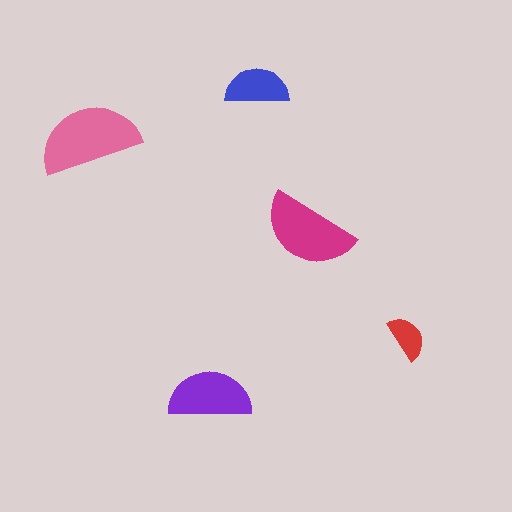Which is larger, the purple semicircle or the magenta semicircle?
The magenta one.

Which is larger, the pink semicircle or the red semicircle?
The pink one.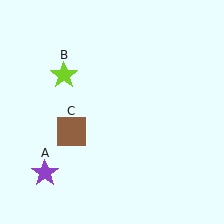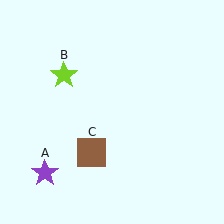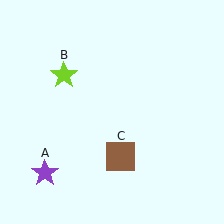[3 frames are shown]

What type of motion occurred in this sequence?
The brown square (object C) rotated counterclockwise around the center of the scene.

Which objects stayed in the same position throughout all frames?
Purple star (object A) and lime star (object B) remained stationary.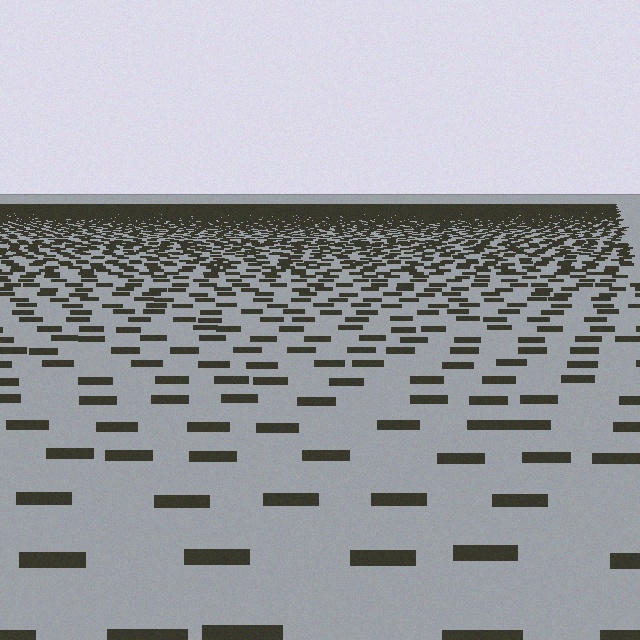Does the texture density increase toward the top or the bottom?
Density increases toward the top.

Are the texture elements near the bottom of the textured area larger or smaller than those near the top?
Larger. Near the bottom, elements are closer to the viewer and appear at a bigger on-screen size.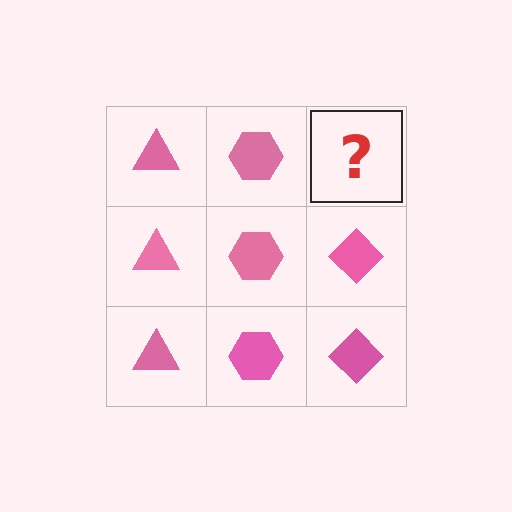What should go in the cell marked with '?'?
The missing cell should contain a pink diamond.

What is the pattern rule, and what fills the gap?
The rule is that each column has a consistent shape. The gap should be filled with a pink diamond.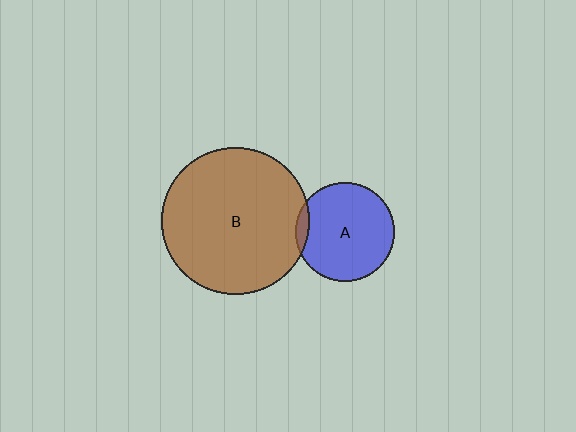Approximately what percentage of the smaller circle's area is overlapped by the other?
Approximately 5%.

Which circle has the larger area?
Circle B (brown).